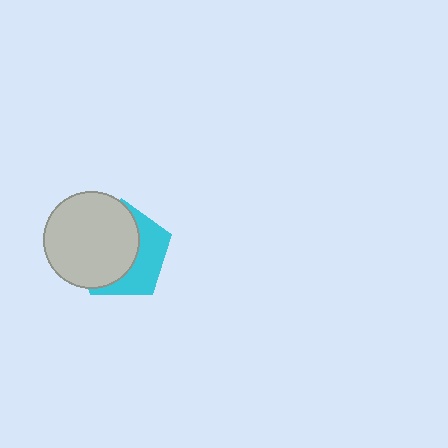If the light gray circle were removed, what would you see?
You would see the complete cyan pentagon.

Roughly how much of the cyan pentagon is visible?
A small part of it is visible (roughly 40%).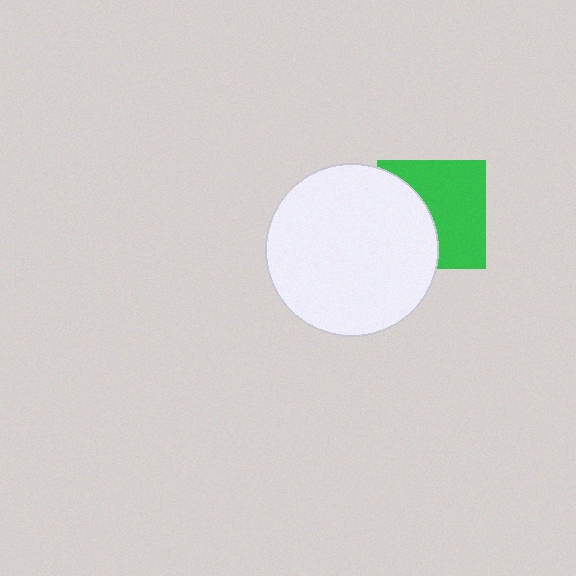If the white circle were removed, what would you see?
You would see the complete green square.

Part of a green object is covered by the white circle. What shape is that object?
It is a square.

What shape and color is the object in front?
The object in front is a white circle.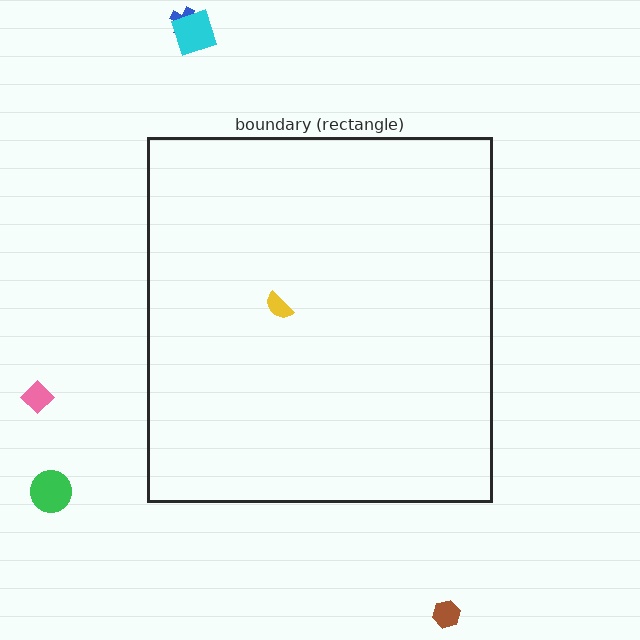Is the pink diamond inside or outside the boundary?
Outside.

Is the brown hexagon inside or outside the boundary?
Outside.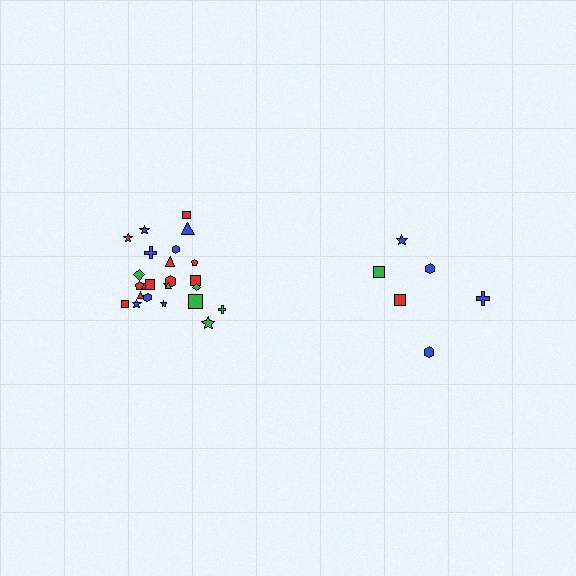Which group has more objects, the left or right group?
The left group.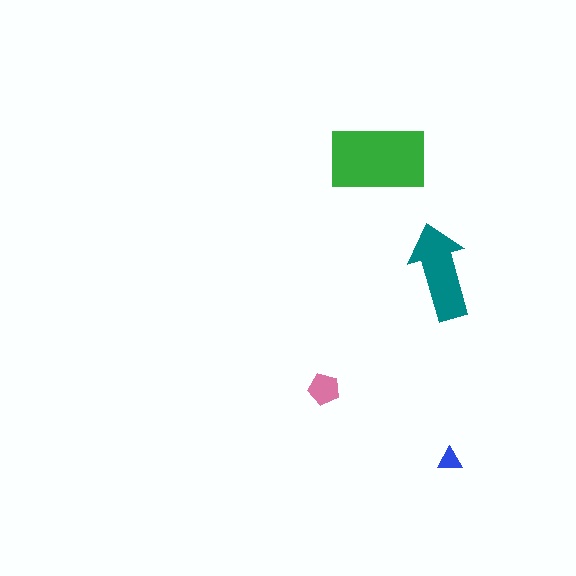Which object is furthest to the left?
The pink pentagon is leftmost.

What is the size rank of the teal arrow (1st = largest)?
2nd.